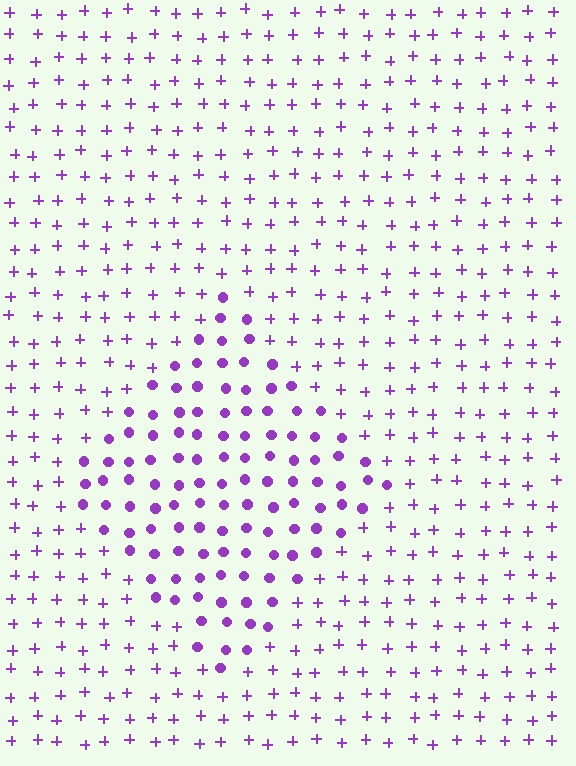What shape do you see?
I see a diamond.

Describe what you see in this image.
The image is filled with small purple elements arranged in a uniform grid. A diamond-shaped region contains circles, while the surrounding area contains plus signs. The boundary is defined purely by the change in element shape.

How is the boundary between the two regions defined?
The boundary is defined by a change in element shape: circles inside vs. plus signs outside. All elements share the same color and spacing.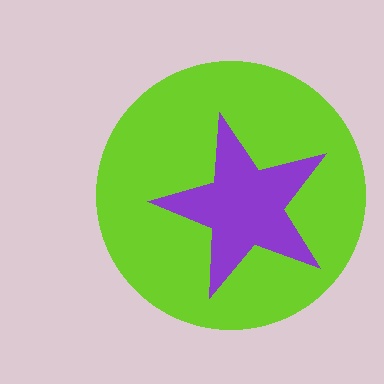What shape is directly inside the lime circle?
The purple star.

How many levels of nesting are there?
2.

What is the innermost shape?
The purple star.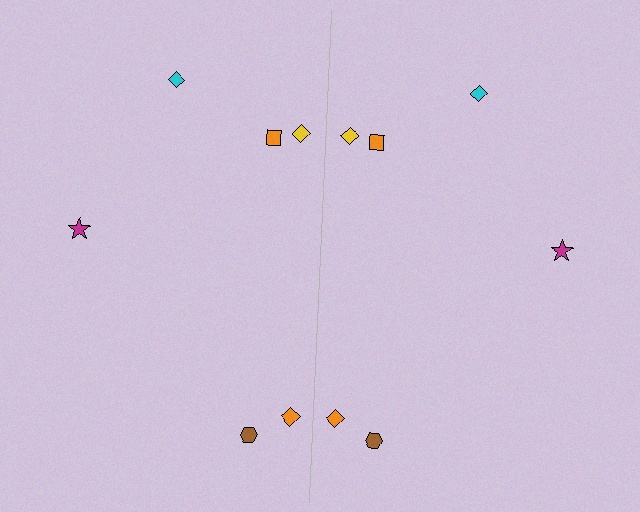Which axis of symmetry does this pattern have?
The pattern has a vertical axis of symmetry running through the center of the image.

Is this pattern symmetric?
Yes, this pattern has bilateral (reflection) symmetry.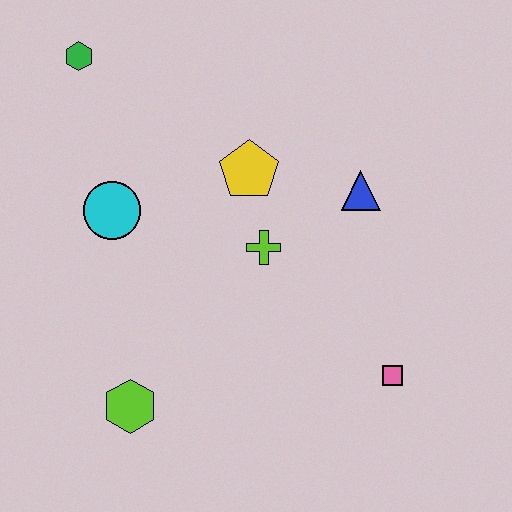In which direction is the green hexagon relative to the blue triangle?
The green hexagon is to the left of the blue triangle.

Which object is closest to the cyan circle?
The yellow pentagon is closest to the cyan circle.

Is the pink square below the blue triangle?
Yes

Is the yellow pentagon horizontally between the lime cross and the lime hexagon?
Yes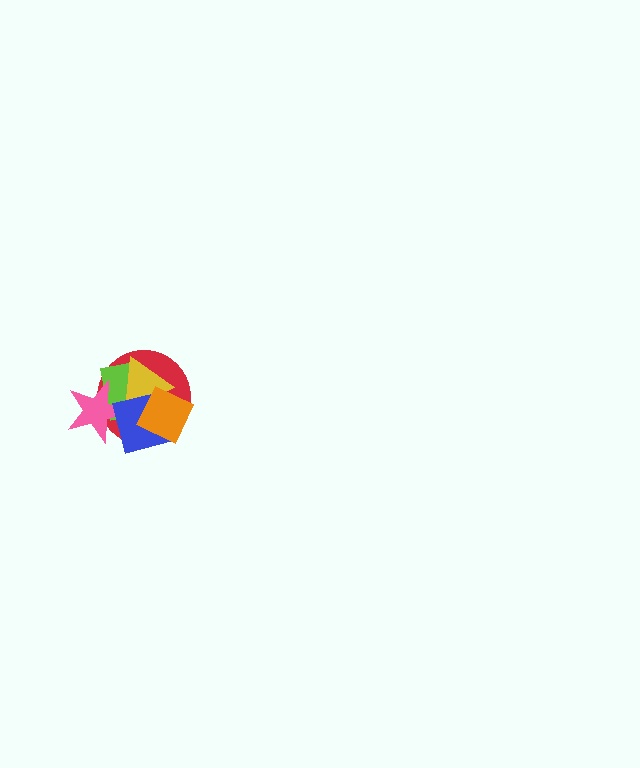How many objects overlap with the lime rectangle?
5 objects overlap with the lime rectangle.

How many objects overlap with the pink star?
4 objects overlap with the pink star.